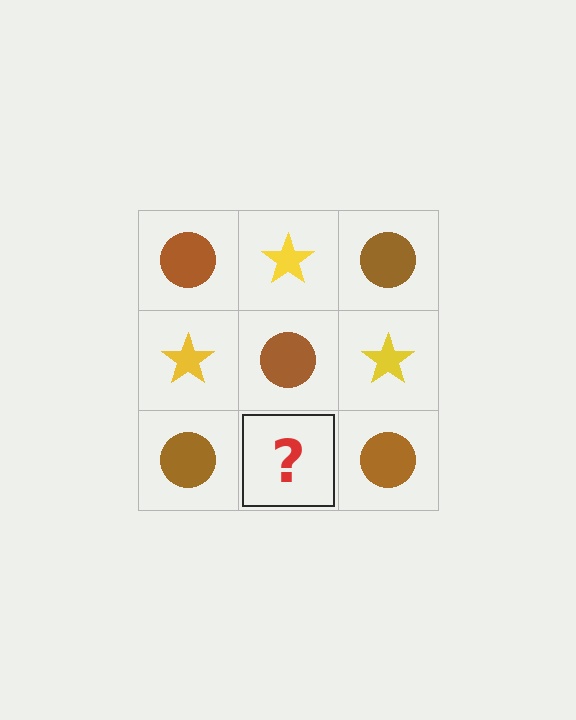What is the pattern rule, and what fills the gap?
The rule is that it alternates brown circle and yellow star in a checkerboard pattern. The gap should be filled with a yellow star.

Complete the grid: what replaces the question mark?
The question mark should be replaced with a yellow star.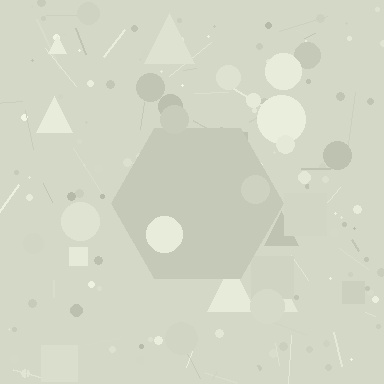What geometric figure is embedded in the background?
A hexagon is embedded in the background.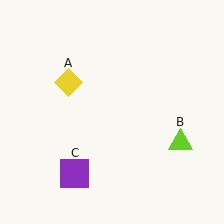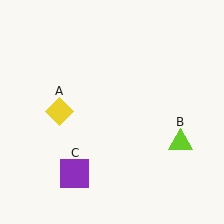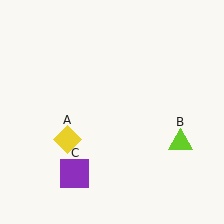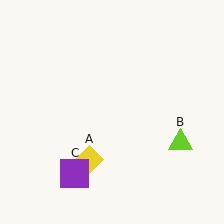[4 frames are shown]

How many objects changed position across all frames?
1 object changed position: yellow diamond (object A).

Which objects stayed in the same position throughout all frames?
Lime triangle (object B) and purple square (object C) remained stationary.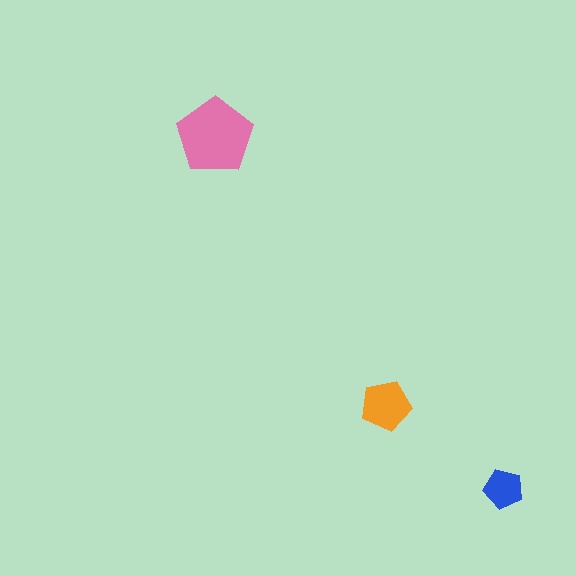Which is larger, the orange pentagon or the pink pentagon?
The pink one.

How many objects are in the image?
There are 3 objects in the image.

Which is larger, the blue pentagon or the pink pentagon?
The pink one.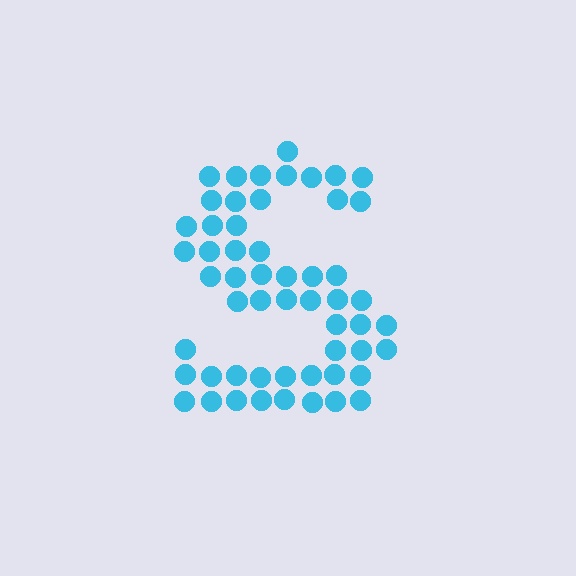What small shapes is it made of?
It is made of small circles.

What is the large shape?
The large shape is the letter S.